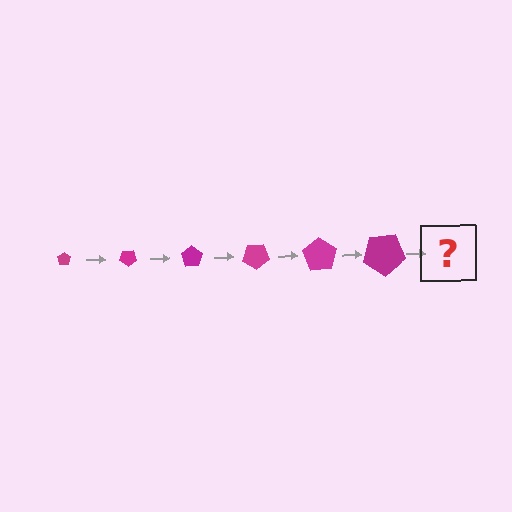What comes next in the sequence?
The next element should be a pentagon, larger than the previous one and rotated 210 degrees from the start.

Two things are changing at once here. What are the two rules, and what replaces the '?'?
The two rules are that the pentagon grows larger each step and it rotates 35 degrees each step. The '?' should be a pentagon, larger than the previous one and rotated 210 degrees from the start.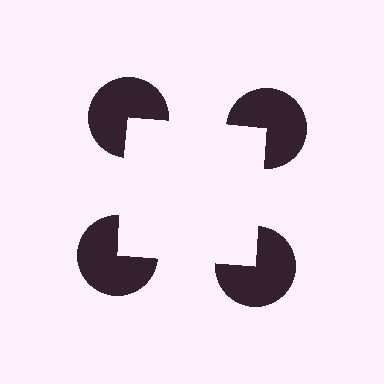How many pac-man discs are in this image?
There are 4 — one at each vertex of the illusory square.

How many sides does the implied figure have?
4 sides.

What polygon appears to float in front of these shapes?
An illusory square — its edges are inferred from the aligned wedge cuts in the pac-man discs, not physically drawn.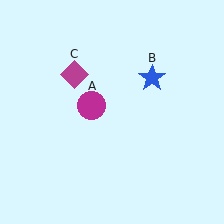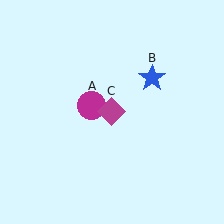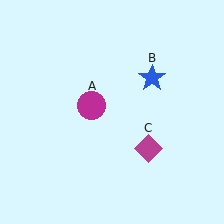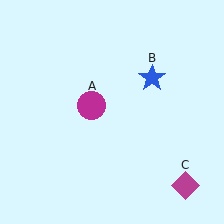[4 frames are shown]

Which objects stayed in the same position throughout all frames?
Magenta circle (object A) and blue star (object B) remained stationary.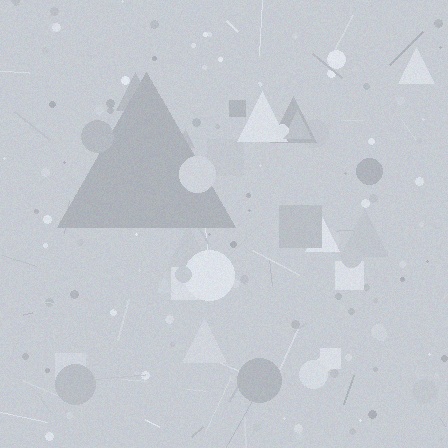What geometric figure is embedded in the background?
A triangle is embedded in the background.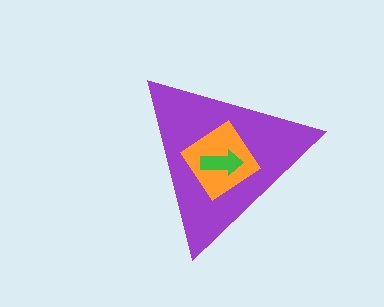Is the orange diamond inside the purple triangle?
Yes.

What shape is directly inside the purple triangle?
The orange diamond.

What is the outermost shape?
The purple triangle.